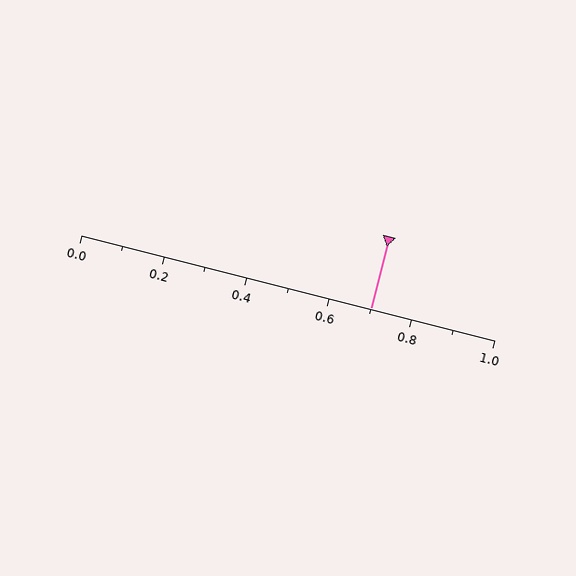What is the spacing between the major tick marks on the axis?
The major ticks are spaced 0.2 apart.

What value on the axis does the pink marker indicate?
The marker indicates approximately 0.7.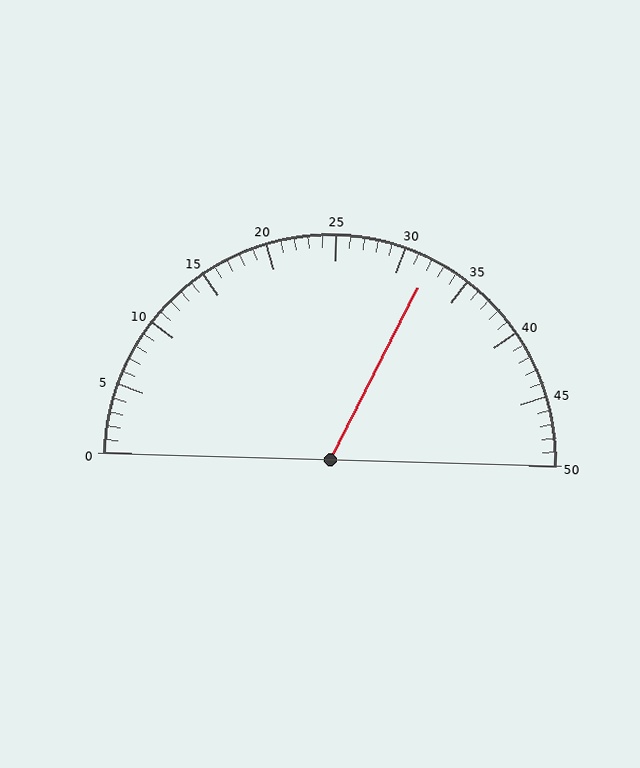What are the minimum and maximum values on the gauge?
The gauge ranges from 0 to 50.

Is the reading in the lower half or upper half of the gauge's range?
The reading is in the upper half of the range (0 to 50).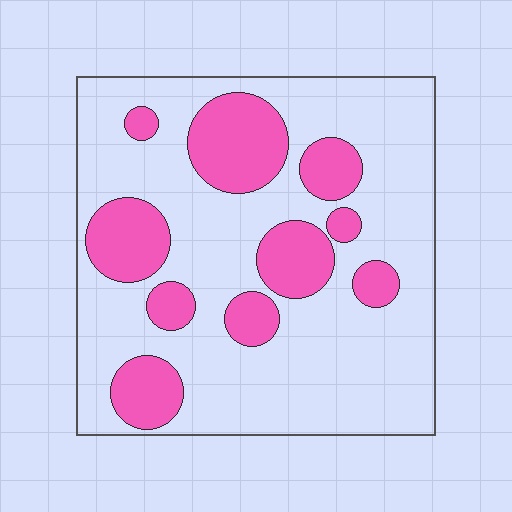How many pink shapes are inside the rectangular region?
10.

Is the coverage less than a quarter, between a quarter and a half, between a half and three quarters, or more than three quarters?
Between a quarter and a half.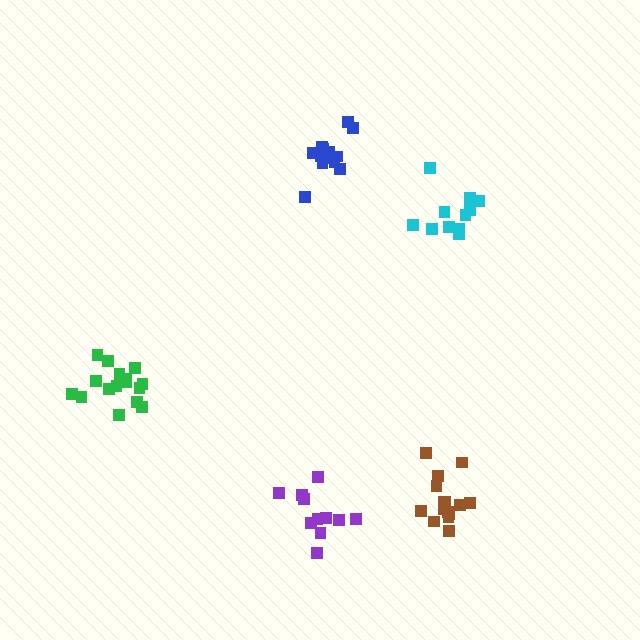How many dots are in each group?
Group 1: 14 dots, Group 2: 11 dots, Group 3: 16 dots, Group 4: 11 dots, Group 5: 15 dots (67 total).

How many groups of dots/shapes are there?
There are 5 groups.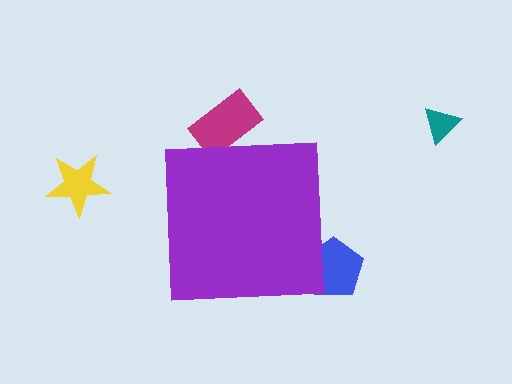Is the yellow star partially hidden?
No, the yellow star is fully visible.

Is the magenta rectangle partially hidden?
Yes, the magenta rectangle is partially hidden behind the purple square.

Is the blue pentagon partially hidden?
Yes, the blue pentagon is partially hidden behind the purple square.